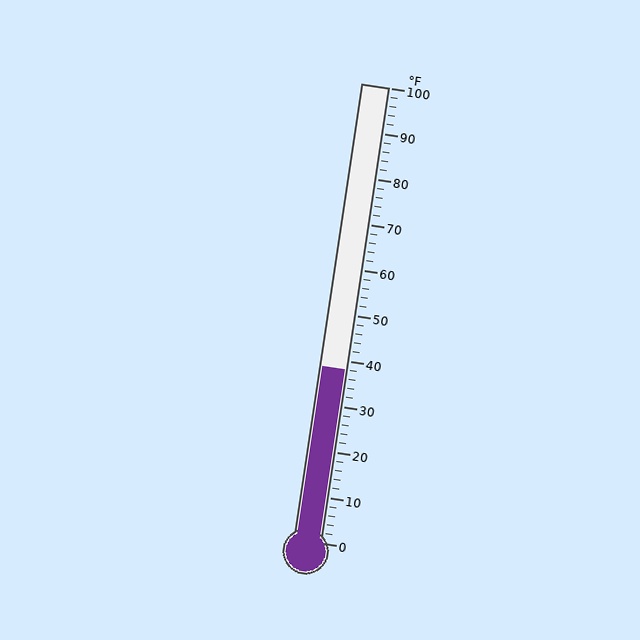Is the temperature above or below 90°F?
The temperature is below 90°F.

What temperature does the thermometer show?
The thermometer shows approximately 38°F.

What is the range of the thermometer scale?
The thermometer scale ranges from 0°F to 100°F.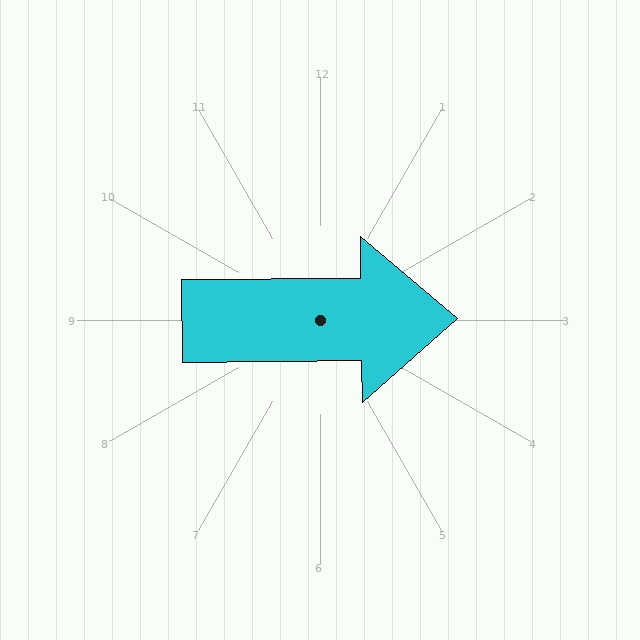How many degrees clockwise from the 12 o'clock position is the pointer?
Approximately 89 degrees.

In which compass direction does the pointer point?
East.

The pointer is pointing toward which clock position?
Roughly 3 o'clock.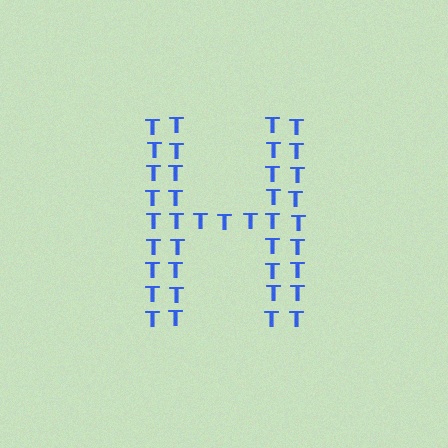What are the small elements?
The small elements are letter T's.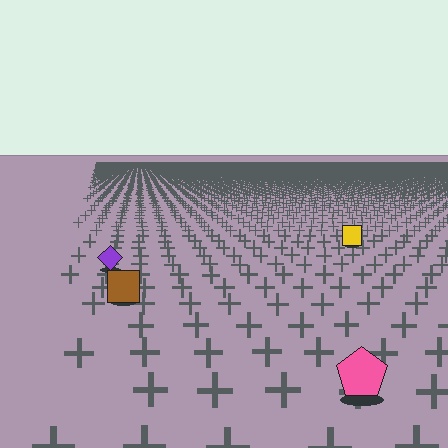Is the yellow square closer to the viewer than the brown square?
No. The brown square is closer — you can tell from the texture gradient: the ground texture is coarser near it.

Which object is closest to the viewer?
The pink pentagon is closest. The texture marks near it are larger and more spread out.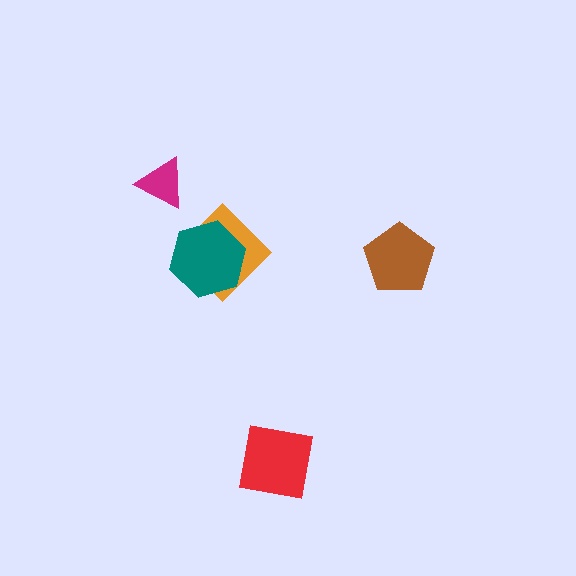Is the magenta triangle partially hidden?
No, no other shape covers it.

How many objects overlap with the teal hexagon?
1 object overlaps with the teal hexagon.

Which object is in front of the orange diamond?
The teal hexagon is in front of the orange diamond.